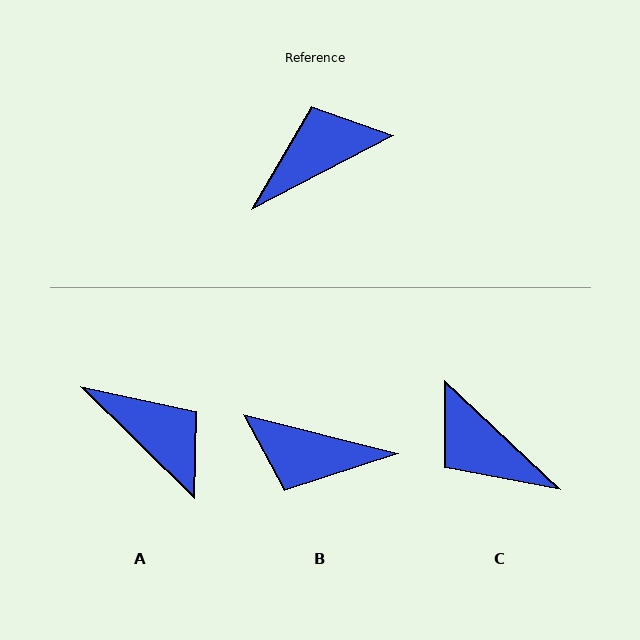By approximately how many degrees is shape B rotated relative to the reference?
Approximately 138 degrees counter-clockwise.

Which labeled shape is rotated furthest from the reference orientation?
B, about 138 degrees away.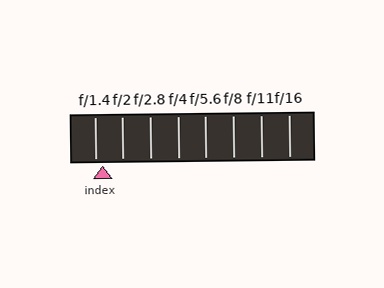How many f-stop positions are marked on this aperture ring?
There are 8 f-stop positions marked.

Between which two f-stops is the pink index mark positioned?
The index mark is between f/1.4 and f/2.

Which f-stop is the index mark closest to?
The index mark is closest to f/1.4.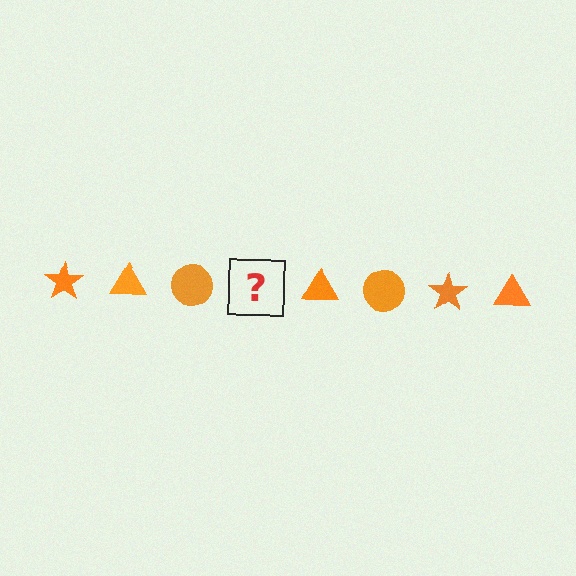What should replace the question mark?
The question mark should be replaced with an orange star.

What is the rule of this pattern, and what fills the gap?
The rule is that the pattern cycles through star, triangle, circle shapes in orange. The gap should be filled with an orange star.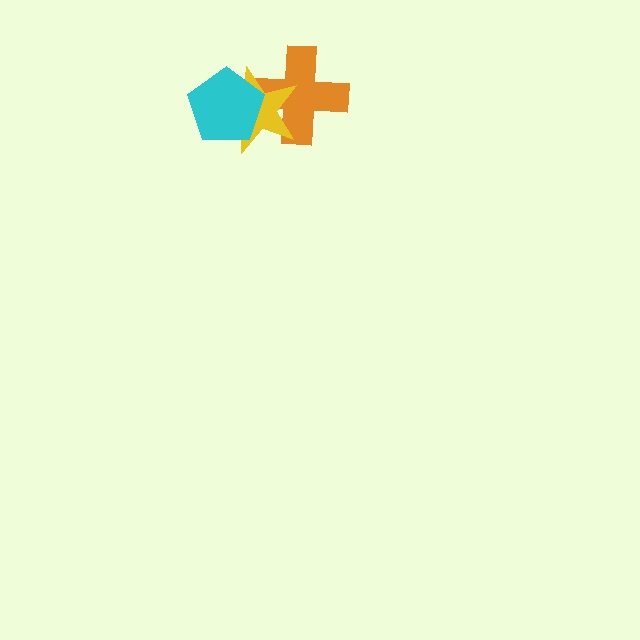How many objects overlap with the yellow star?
2 objects overlap with the yellow star.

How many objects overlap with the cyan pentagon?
2 objects overlap with the cyan pentagon.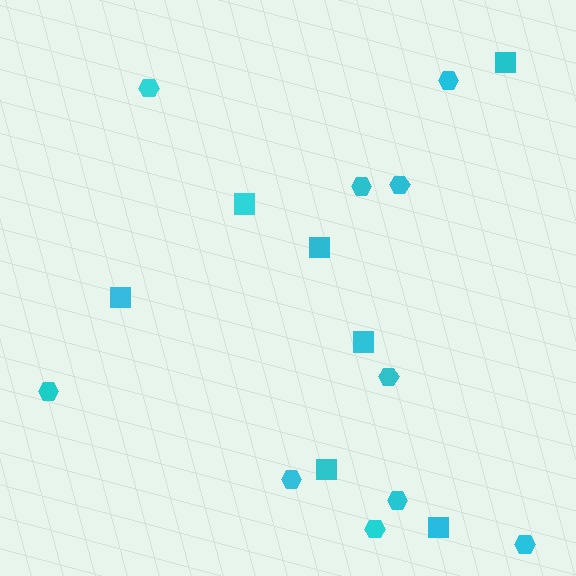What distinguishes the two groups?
There are 2 groups: one group of squares (7) and one group of hexagons (10).